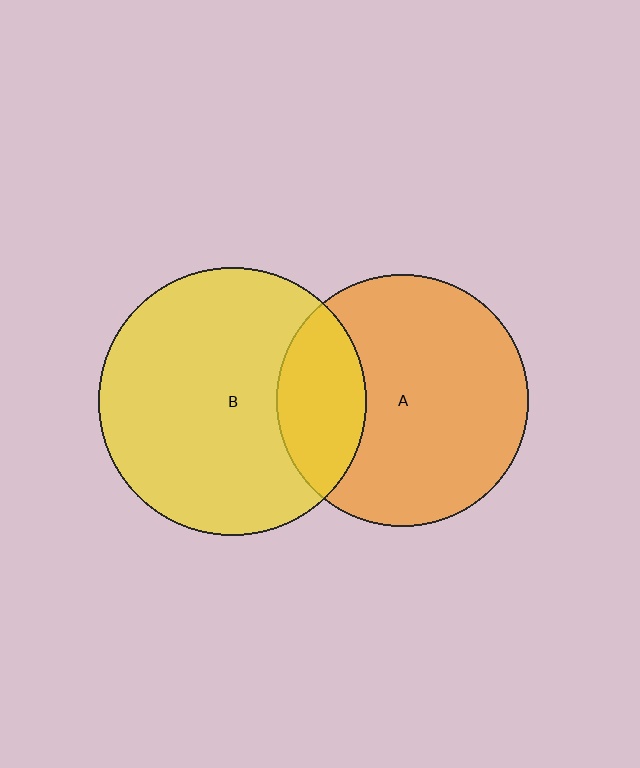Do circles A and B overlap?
Yes.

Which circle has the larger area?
Circle B (yellow).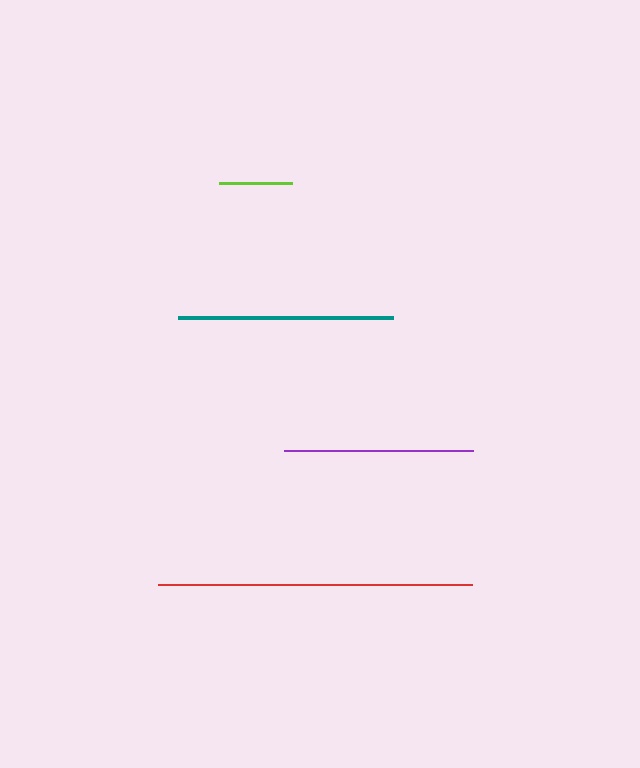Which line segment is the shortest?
The lime line is the shortest at approximately 73 pixels.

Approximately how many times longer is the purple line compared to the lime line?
The purple line is approximately 2.6 times the length of the lime line.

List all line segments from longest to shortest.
From longest to shortest: red, teal, purple, lime.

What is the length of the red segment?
The red segment is approximately 314 pixels long.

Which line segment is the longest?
The red line is the longest at approximately 314 pixels.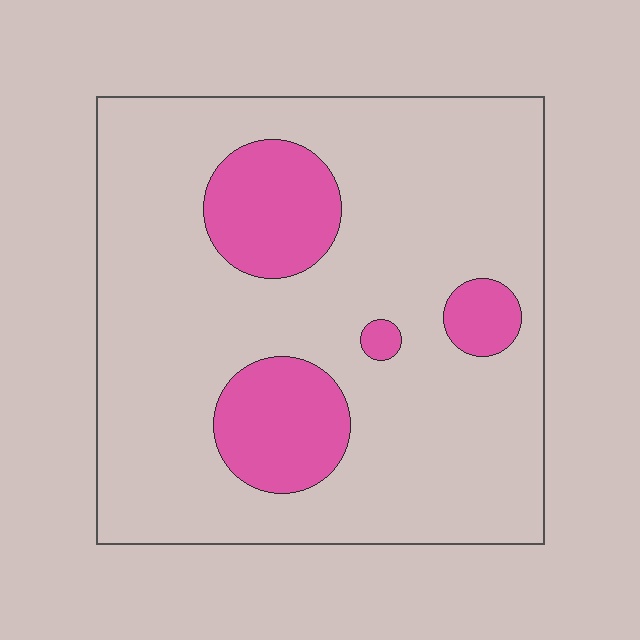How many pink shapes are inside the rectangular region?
4.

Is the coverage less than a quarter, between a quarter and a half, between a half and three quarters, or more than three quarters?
Less than a quarter.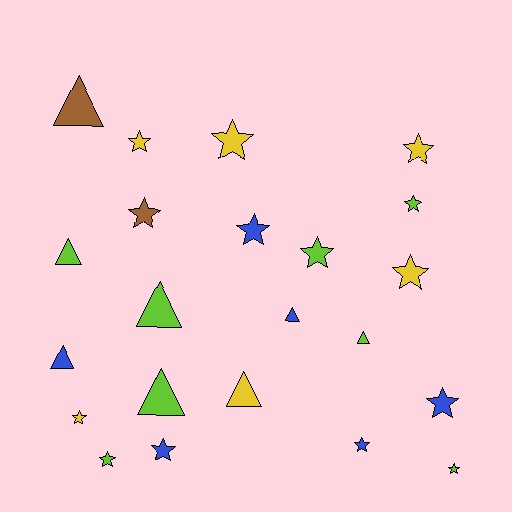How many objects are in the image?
There are 22 objects.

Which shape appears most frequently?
Star, with 14 objects.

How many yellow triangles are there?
There is 1 yellow triangle.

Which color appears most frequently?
Lime, with 8 objects.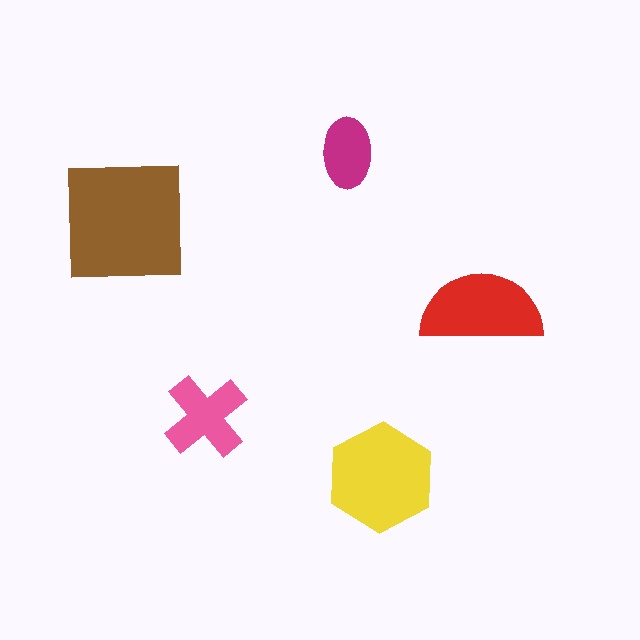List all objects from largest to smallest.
The brown square, the yellow hexagon, the red semicircle, the pink cross, the magenta ellipse.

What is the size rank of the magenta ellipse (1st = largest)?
5th.